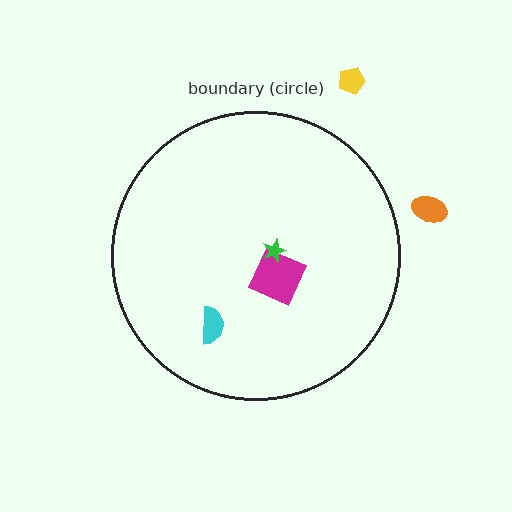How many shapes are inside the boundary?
3 inside, 2 outside.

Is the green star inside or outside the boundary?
Inside.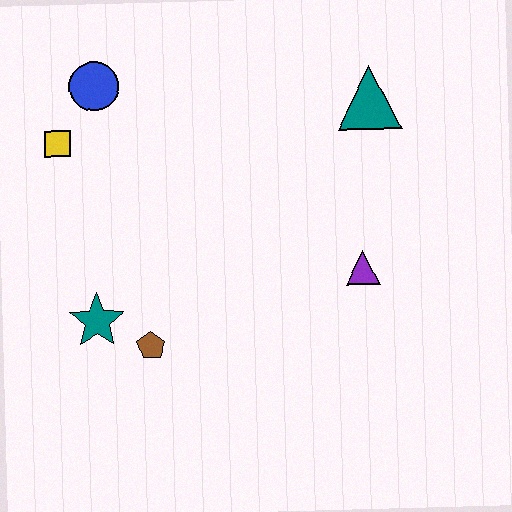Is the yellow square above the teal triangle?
No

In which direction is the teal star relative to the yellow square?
The teal star is below the yellow square.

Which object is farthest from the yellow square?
The purple triangle is farthest from the yellow square.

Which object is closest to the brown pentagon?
The teal star is closest to the brown pentagon.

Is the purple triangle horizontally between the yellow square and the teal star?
No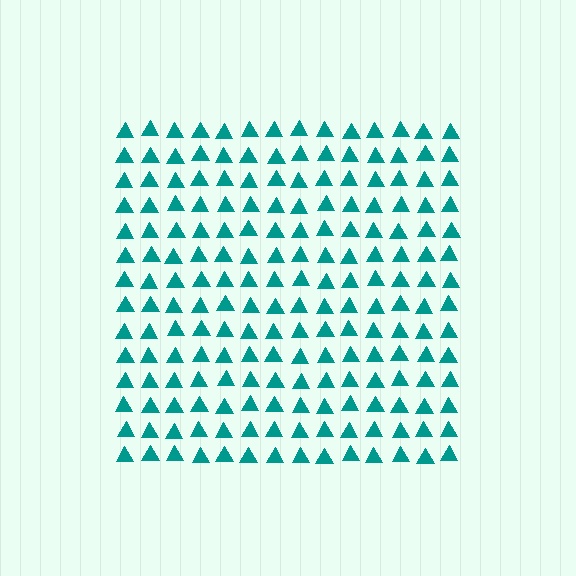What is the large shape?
The large shape is a square.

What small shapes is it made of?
It is made of small triangles.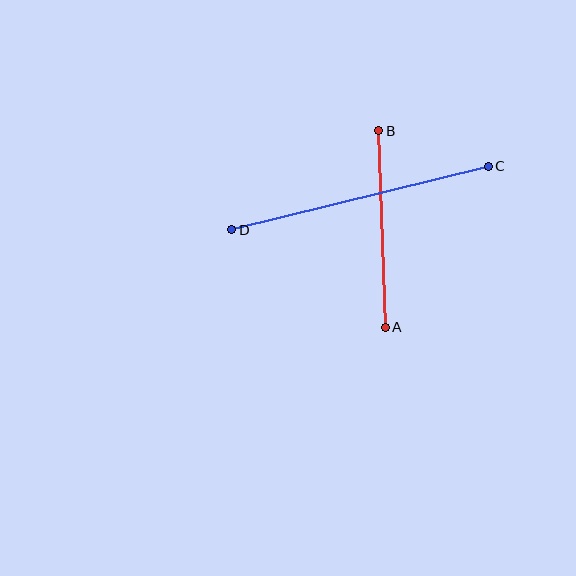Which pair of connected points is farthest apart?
Points C and D are farthest apart.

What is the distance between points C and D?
The distance is approximately 264 pixels.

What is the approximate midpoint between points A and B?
The midpoint is at approximately (382, 229) pixels.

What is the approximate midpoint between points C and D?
The midpoint is at approximately (360, 198) pixels.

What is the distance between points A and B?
The distance is approximately 197 pixels.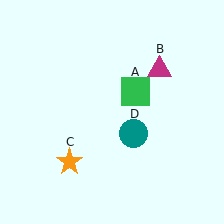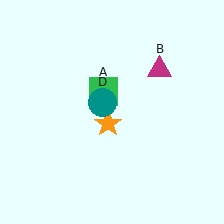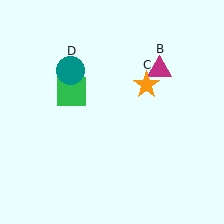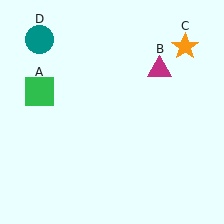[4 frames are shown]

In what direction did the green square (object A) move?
The green square (object A) moved left.